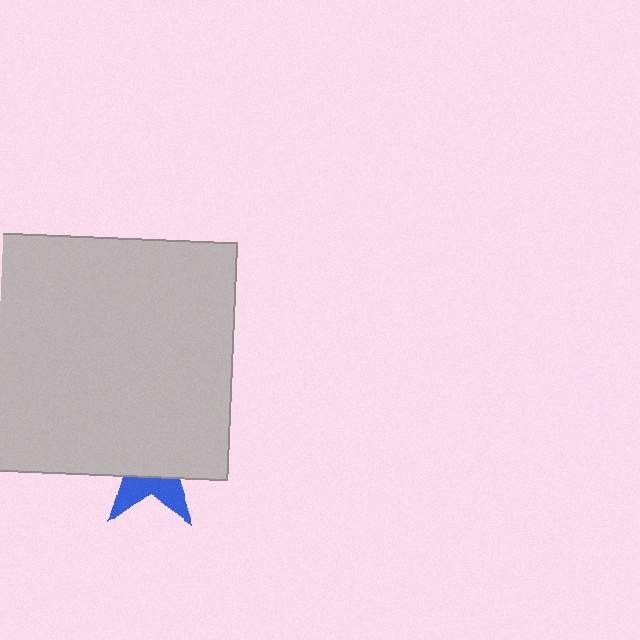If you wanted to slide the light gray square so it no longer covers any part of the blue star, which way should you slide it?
Slide it up — that is the most direct way to separate the two shapes.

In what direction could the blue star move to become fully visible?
The blue star could move down. That would shift it out from behind the light gray square entirely.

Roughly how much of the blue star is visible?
A small part of it is visible (roughly 32%).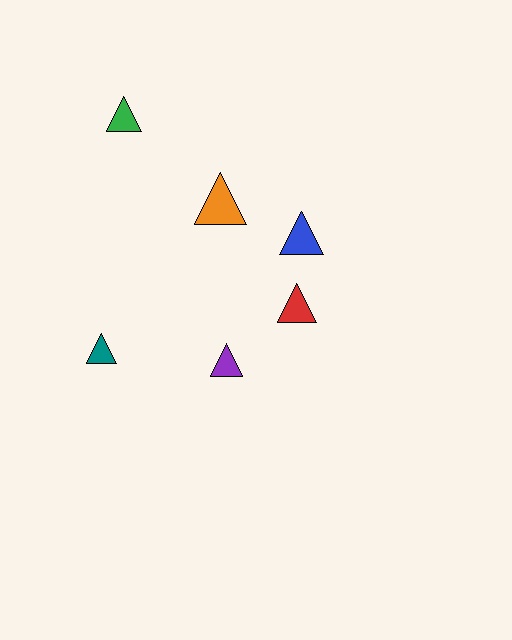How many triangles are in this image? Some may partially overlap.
There are 6 triangles.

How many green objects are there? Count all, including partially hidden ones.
There is 1 green object.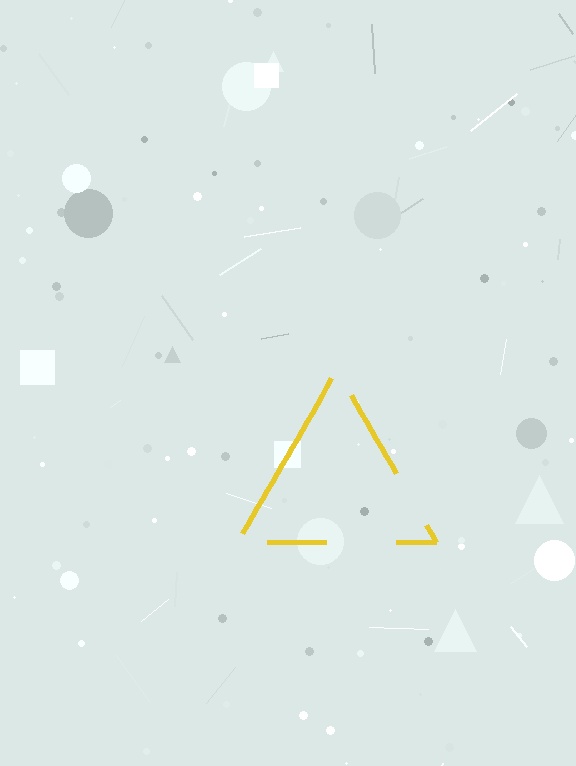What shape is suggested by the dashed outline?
The dashed outline suggests a triangle.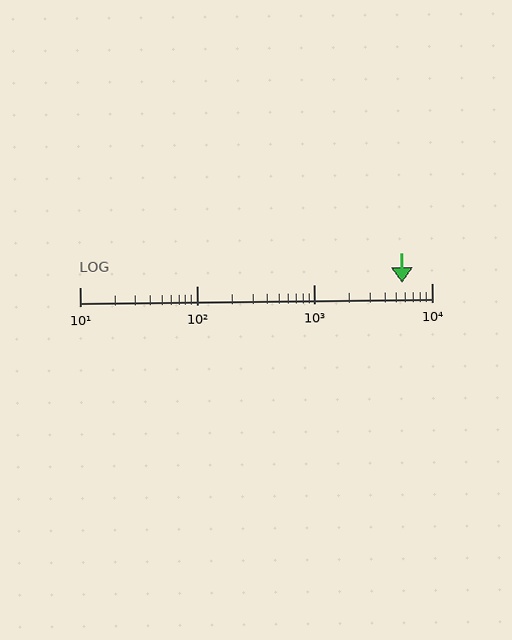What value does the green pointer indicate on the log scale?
The pointer indicates approximately 5600.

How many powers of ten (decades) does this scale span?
The scale spans 3 decades, from 10 to 10000.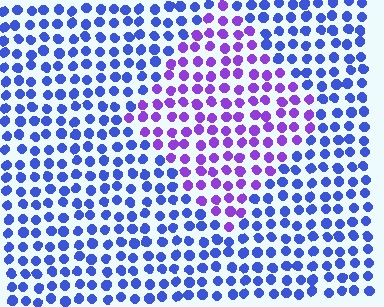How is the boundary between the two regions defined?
The boundary is defined purely by a slight shift in hue (about 44 degrees). Spacing, size, and orientation are identical on both sides.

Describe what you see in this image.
The image is filled with small blue elements in a uniform arrangement. A diamond-shaped region is visible where the elements are tinted to a slightly different hue, forming a subtle color boundary.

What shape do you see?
I see a diamond.